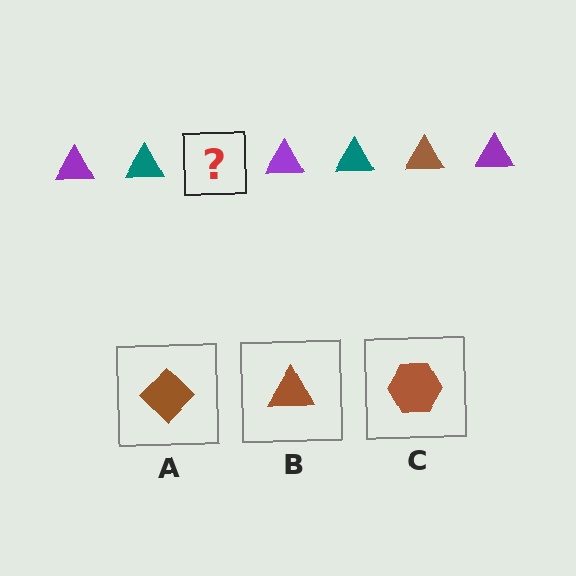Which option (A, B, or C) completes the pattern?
B.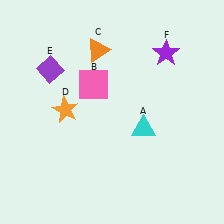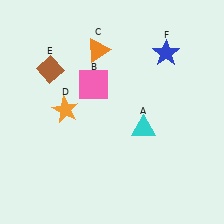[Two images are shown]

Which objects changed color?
E changed from purple to brown. F changed from purple to blue.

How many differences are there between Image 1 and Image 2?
There are 2 differences between the two images.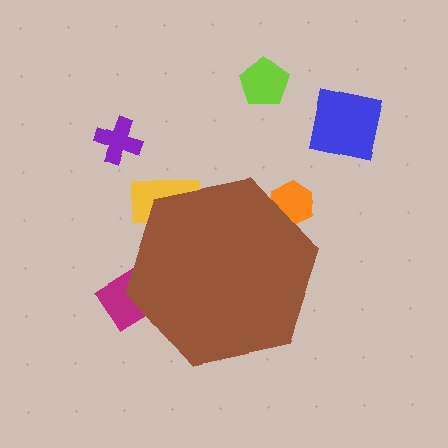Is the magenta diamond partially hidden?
Yes, the magenta diamond is partially hidden behind the brown hexagon.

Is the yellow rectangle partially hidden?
Yes, the yellow rectangle is partially hidden behind the brown hexagon.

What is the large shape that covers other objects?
A brown hexagon.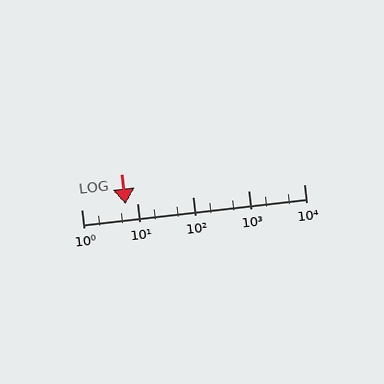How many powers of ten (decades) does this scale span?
The scale spans 4 decades, from 1 to 10000.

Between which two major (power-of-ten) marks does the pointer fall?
The pointer is between 1 and 10.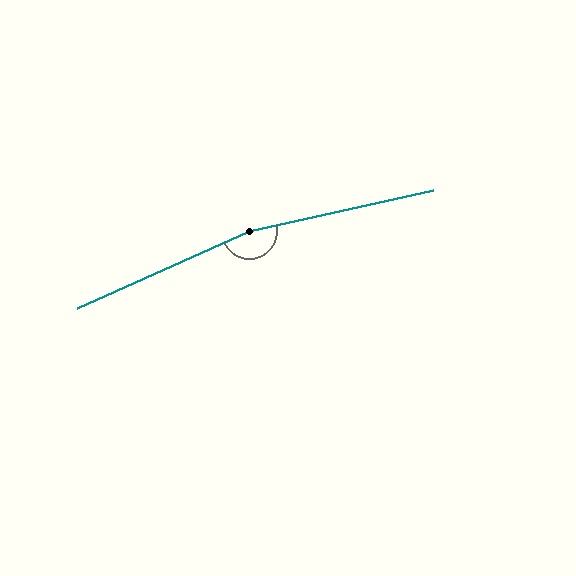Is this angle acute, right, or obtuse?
It is obtuse.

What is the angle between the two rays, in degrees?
Approximately 168 degrees.